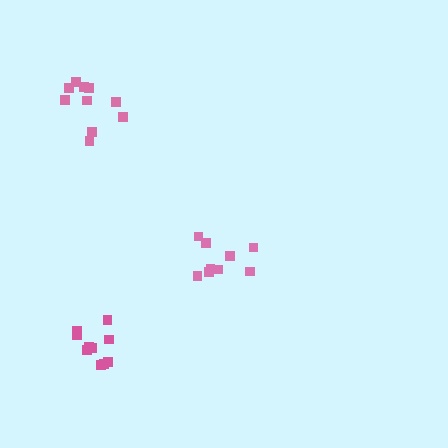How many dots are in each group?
Group 1: 9 dots, Group 2: 10 dots, Group 3: 10 dots (29 total).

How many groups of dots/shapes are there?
There are 3 groups.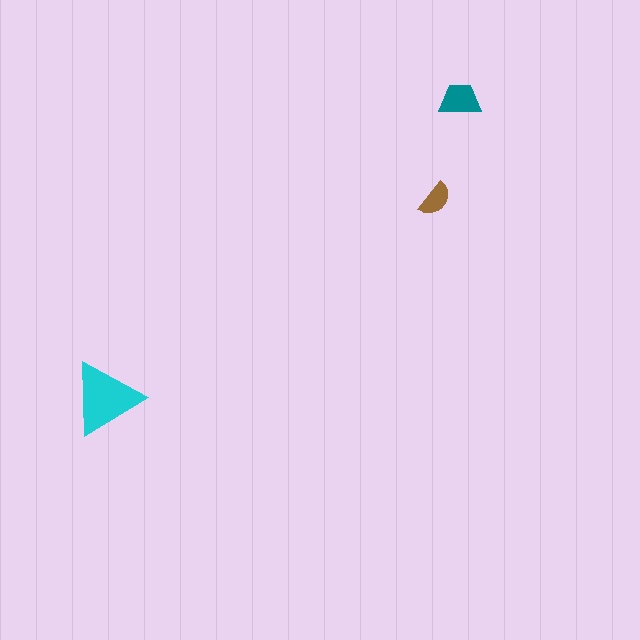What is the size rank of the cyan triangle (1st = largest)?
1st.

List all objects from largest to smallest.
The cyan triangle, the teal trapezoid, the brown semicircle.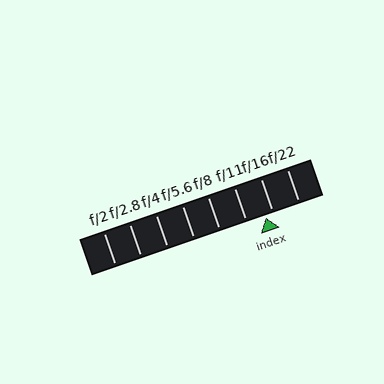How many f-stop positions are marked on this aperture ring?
There are 8 f-stop positions marked.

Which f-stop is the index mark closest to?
The index mark is closest to f/16.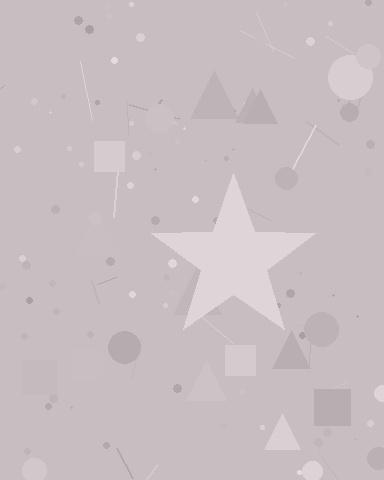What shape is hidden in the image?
A star is hidden in the image.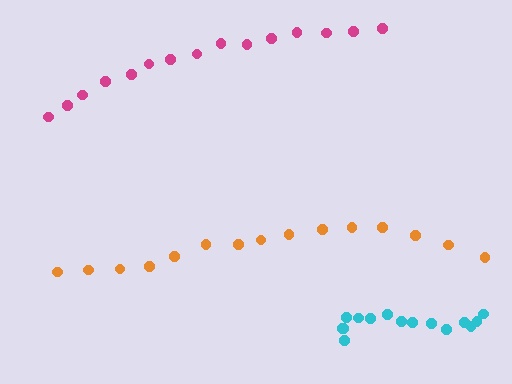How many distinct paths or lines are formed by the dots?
There are 3 distinct paths.